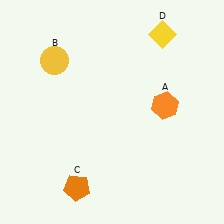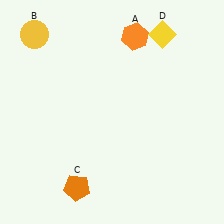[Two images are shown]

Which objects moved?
The objects that moved are: the orange hexagon (A), the yellow circle (B).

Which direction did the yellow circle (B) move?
The yellow circle (B) moved up.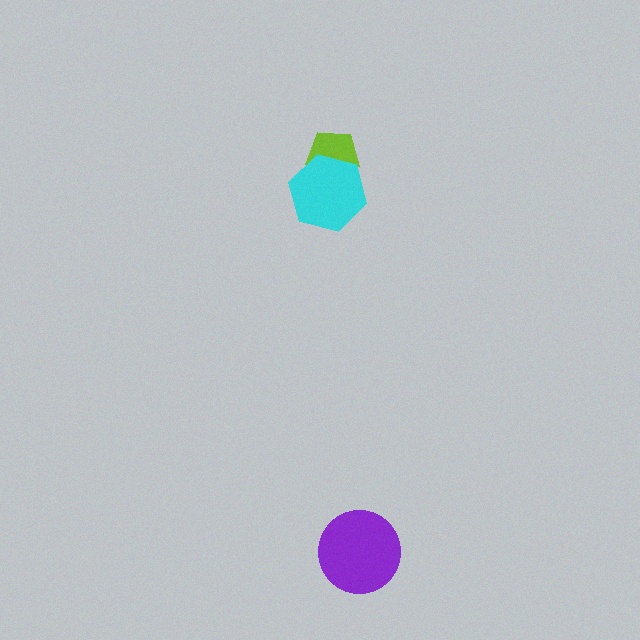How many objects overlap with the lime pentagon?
1 object overlaps with the lime pentagon.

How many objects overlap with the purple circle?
0 objects overlap with the purple circle.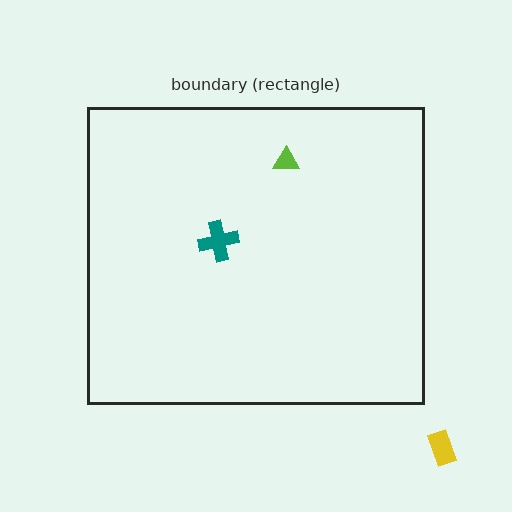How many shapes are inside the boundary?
2 inside, 1 outside.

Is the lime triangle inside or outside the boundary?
Inside.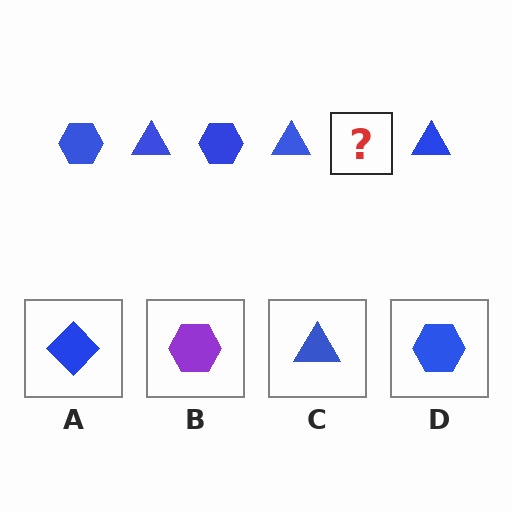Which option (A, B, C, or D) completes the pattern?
D.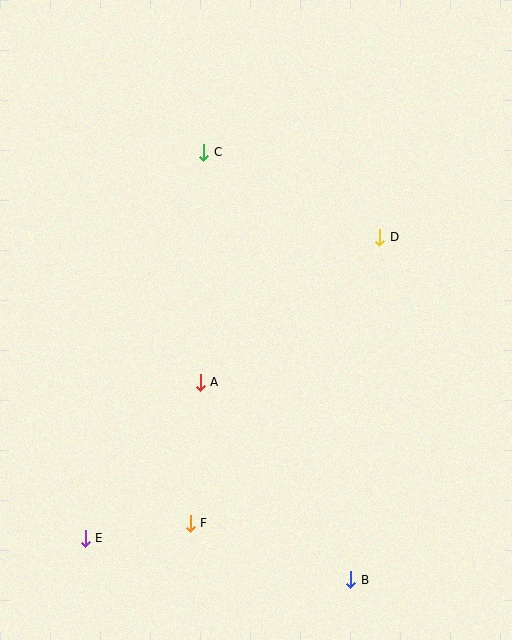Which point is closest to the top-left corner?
Point C is closest to the top-left corner.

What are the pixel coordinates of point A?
Point A is at (200, 382).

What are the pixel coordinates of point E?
Point E is at (85, 538).